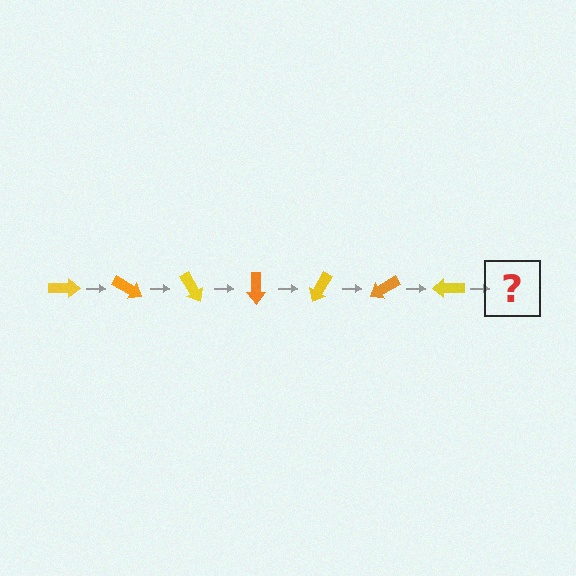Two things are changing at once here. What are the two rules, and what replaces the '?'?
The two rules are that it rotates 30 degrees each step and the color cycles through yellow and orange. The '?' should be an orange arrow, rotated 210 degrees from the start.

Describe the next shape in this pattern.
It should be an orange arrow, rotated 210 degrees from the start.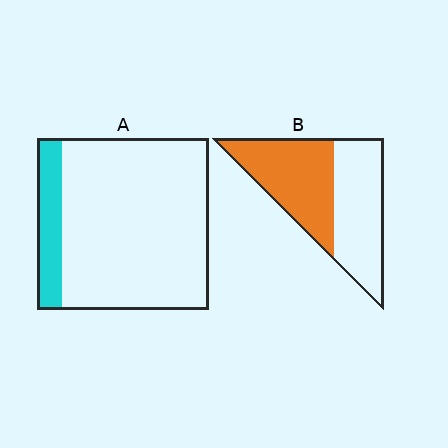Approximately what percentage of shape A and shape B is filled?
A is approximately 15% and B is approximately 50%.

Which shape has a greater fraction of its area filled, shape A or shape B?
Shape B.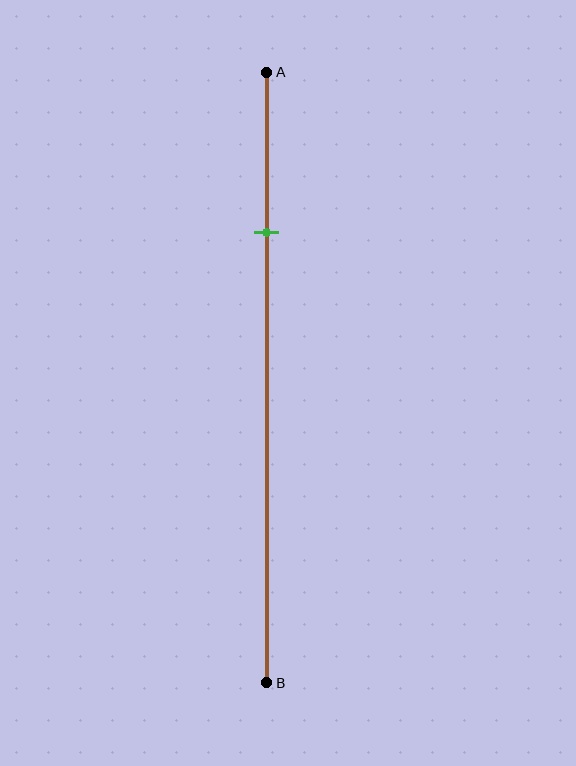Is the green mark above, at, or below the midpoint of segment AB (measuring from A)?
The green mark is above the midpoint of segment AB.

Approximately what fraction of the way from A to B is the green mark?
The green mark is approximately 25% of the way from A to B.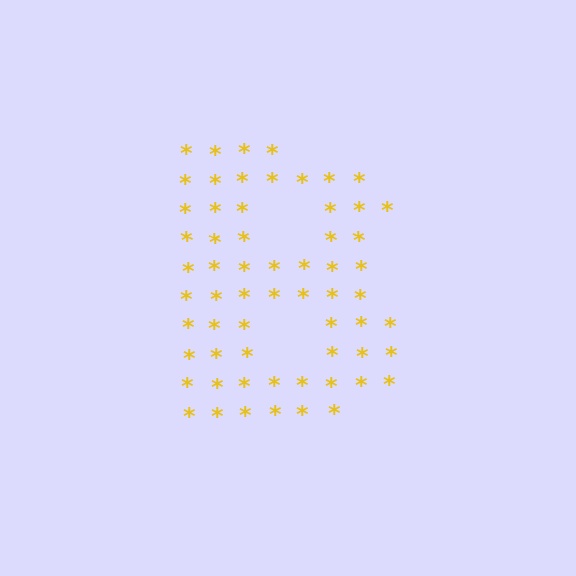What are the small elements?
The small elements are asterisks.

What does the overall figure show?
The overall figure shows the letter B.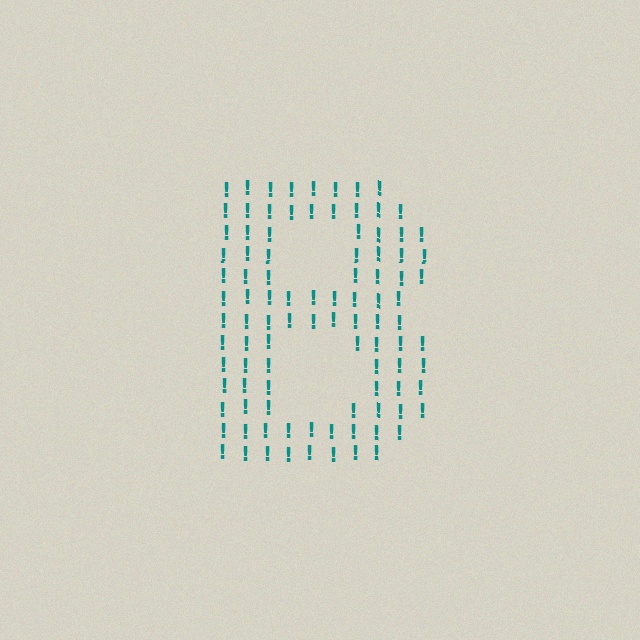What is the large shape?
The large shape is the letter B.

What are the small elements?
The small elements are exclamation marks.